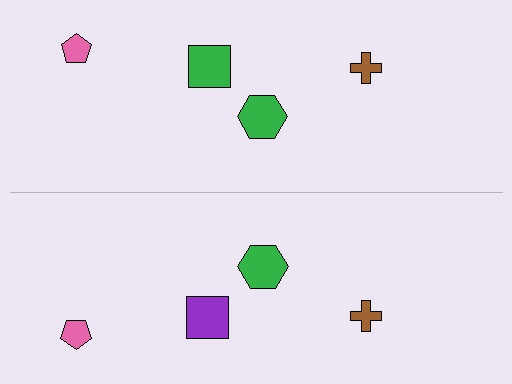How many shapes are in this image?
There are 8 shapes in this image.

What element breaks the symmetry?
The purple square on the bottom side breaks the symmetry — its mirror counterpart is green.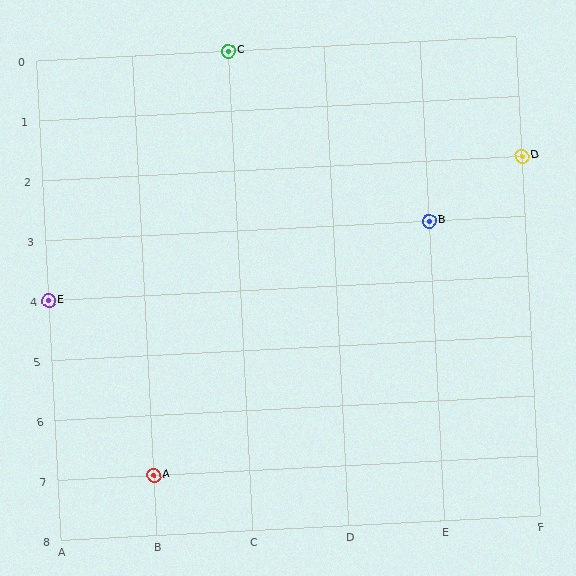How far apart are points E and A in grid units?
Points E and A are 1 column and 3 rows apart (about 3.2 grid units diagonally).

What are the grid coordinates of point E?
Point E is at grid coordinates (A, 4).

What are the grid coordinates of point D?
Point D is at grid coordinates (F, 2).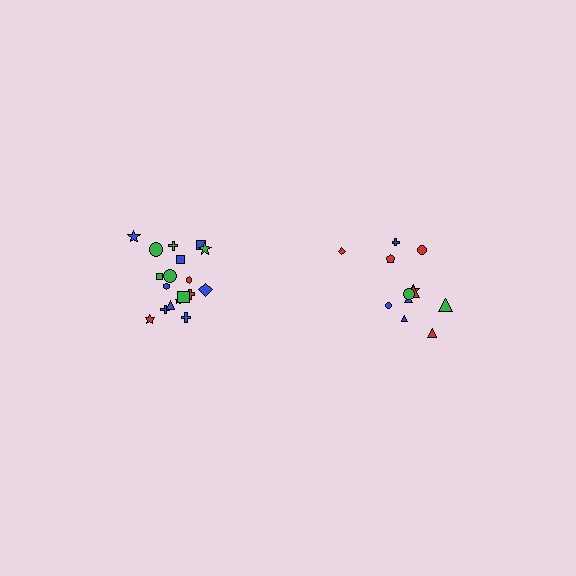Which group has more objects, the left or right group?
The left group.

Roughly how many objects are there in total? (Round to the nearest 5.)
Roughly 30 objects in total.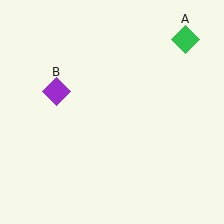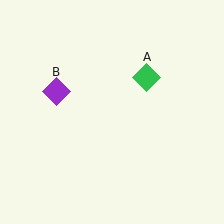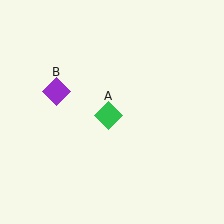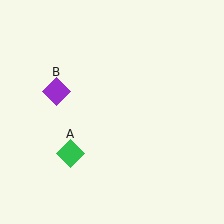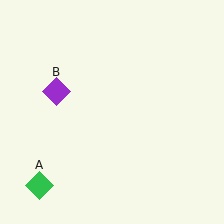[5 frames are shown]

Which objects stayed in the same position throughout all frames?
Purple diamond (object B) remained stationary.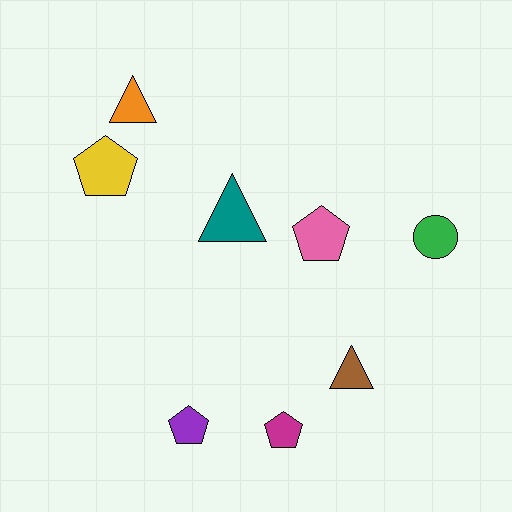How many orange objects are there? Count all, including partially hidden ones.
There is 1 orange object.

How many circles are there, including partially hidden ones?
There is 1 circle.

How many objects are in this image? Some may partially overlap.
There are 8 objects.